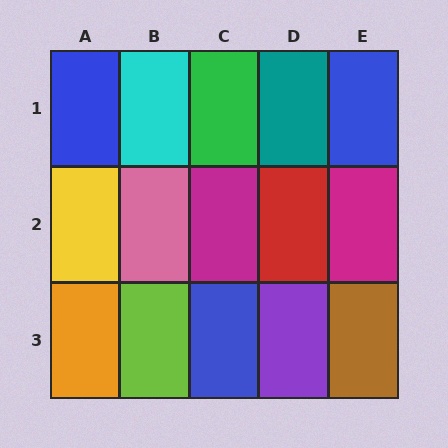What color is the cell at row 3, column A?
Orange.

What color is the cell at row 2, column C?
Magenta.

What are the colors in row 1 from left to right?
Blue, cyan, green, teal, blue.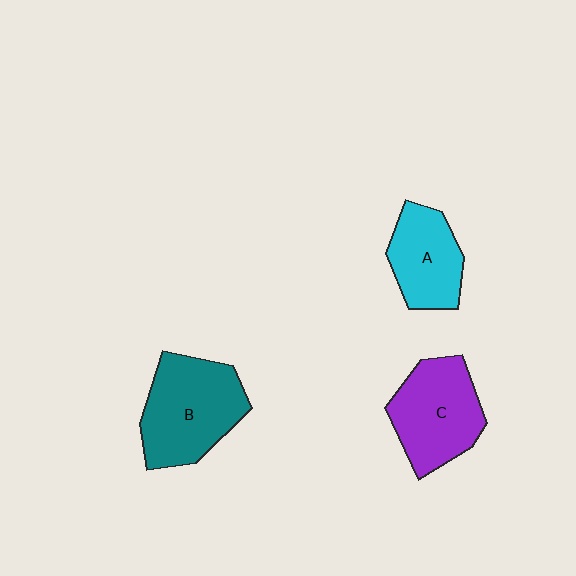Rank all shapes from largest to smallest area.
From largest to smallest: B (teal), C (purple), A (cyan).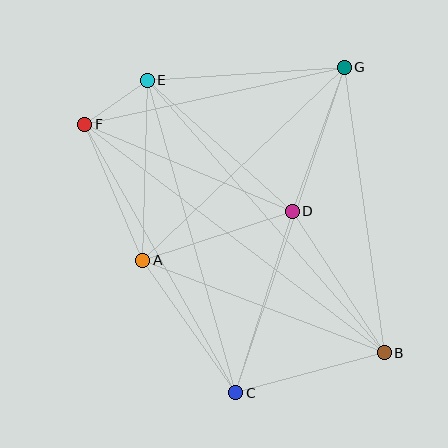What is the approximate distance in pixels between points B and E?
The distance between B and E is approximately 361 pixels.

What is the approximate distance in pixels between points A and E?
The distance between A and E is approximately 180 pixels.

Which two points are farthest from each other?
Points B and F are farthest from each other.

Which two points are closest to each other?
Points E and F are closest to each other.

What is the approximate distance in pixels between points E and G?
The distance between E and G is approximately 198 pixels.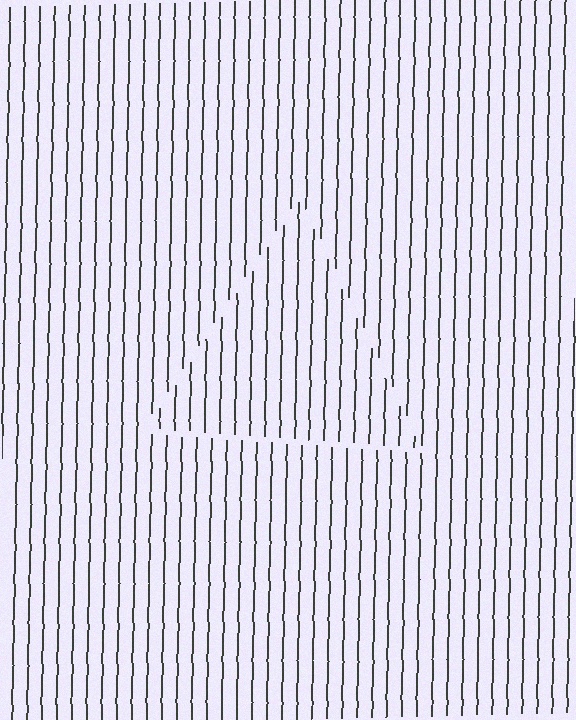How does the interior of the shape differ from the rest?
The interior of the shape contains the same grating, shifted by half a period — the contour is defined by the phase discontinuity where line-ends from the inner and outer gratings abut.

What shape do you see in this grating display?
An illusory triangle. The interior of the shape contains the same grating, shifted by half a period — the contour is defined by the phase discontinuity where line-ends from the inner and outer gratings abut.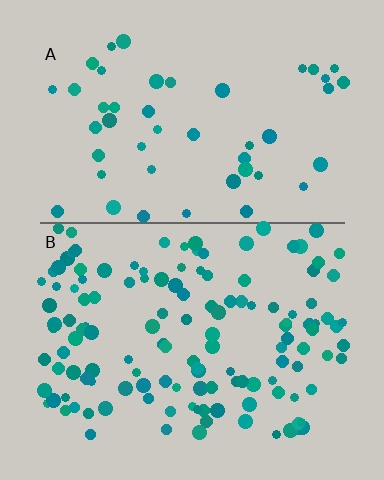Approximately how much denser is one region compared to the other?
Approximately 2.8× — region B over region A.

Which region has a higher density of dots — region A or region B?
B (the bottom).